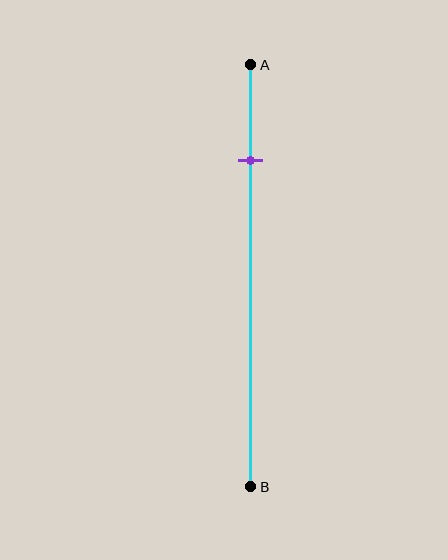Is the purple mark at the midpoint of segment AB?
No, the mark is at about 25% from A, not at the 50% midpoint.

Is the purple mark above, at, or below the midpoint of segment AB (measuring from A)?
The purple mark is above the midpoint of segment AB.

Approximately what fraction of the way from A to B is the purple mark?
The purple mark is approximately 25% of the way from A to B.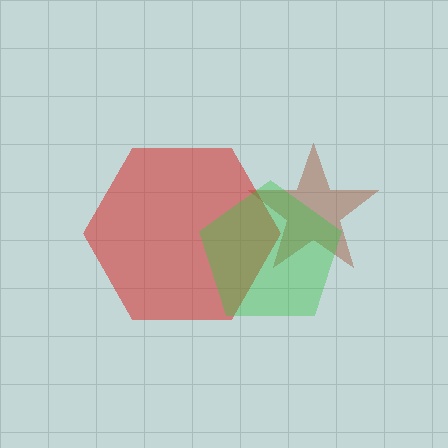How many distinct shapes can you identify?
There are 3 distinct shapes: a brown star, a red hexagon, a green pentagon.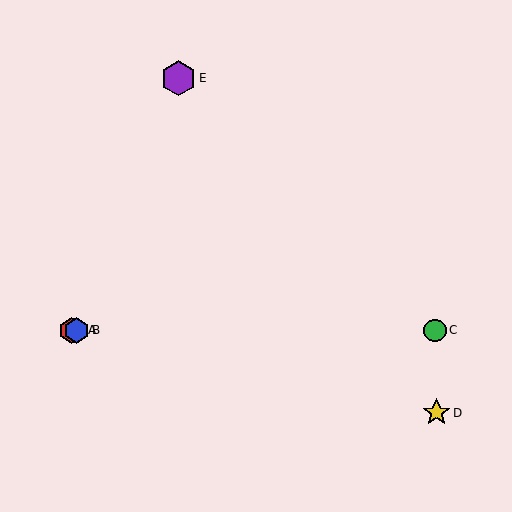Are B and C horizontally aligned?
Yes, both are at y≈330.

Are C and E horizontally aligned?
No, C is at y≈330 and E is at y≈78.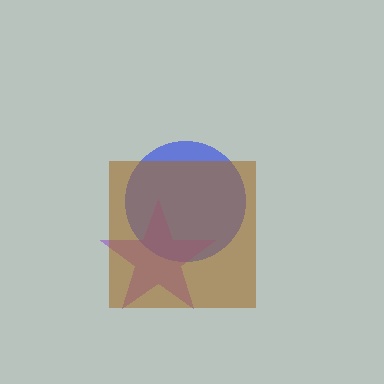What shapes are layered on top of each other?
The layered shapes are: a blue circle, a purple star, a brown square.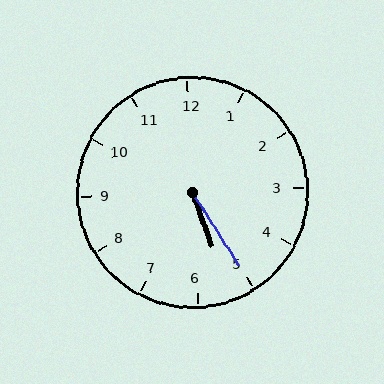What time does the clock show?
5:25.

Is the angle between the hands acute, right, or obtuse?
It is acute.